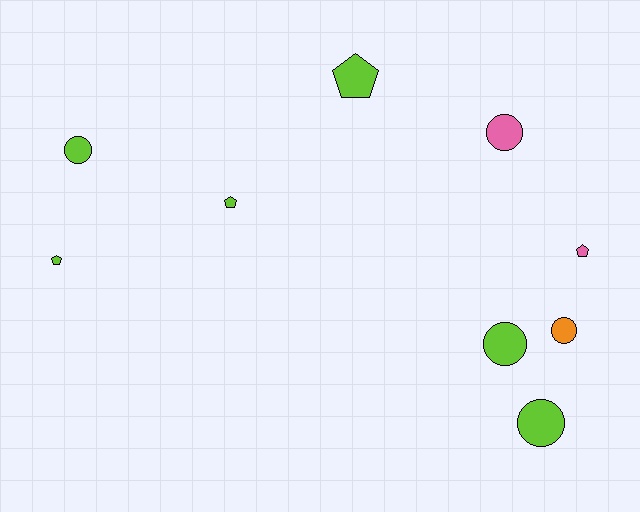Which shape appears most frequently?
Circle, with 5 objects.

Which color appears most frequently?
Lime, with 6 objects.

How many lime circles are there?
There are 3 lime circles.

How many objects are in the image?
There are 9 objects.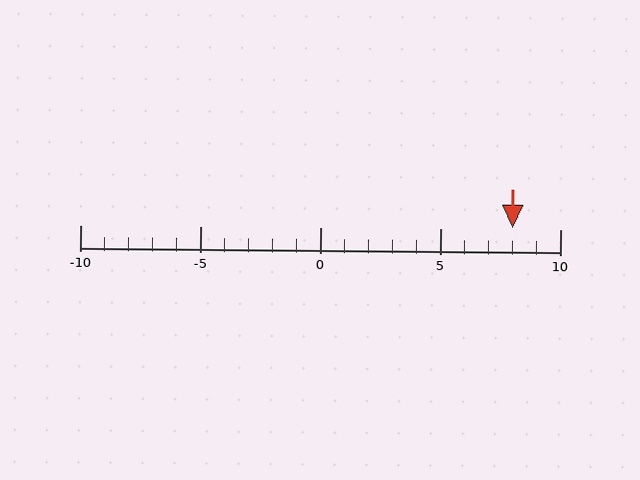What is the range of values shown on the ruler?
The ruler shows values from -10 to 10.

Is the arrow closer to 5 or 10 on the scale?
The arrow is closer to 10.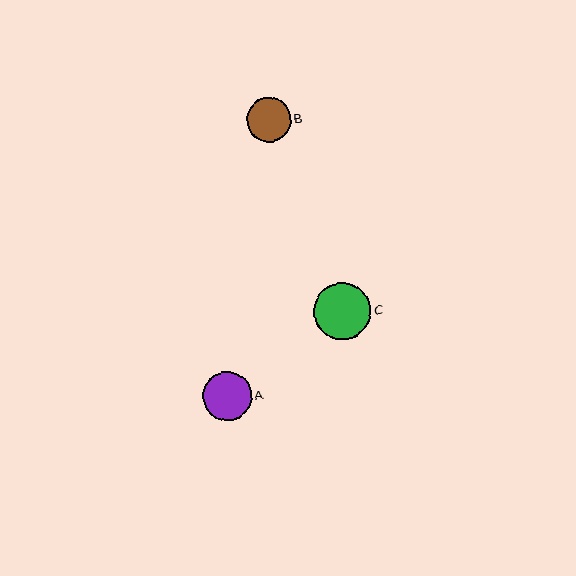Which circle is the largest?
Circle C is the largest with a size of approximately 57 pixels.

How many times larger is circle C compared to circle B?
Circle C is approximately 1.3 times the size of circle B.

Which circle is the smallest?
Circle B is the smallest with a size of approximately 44 pixels.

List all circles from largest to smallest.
From largest to smallest: C, A, B.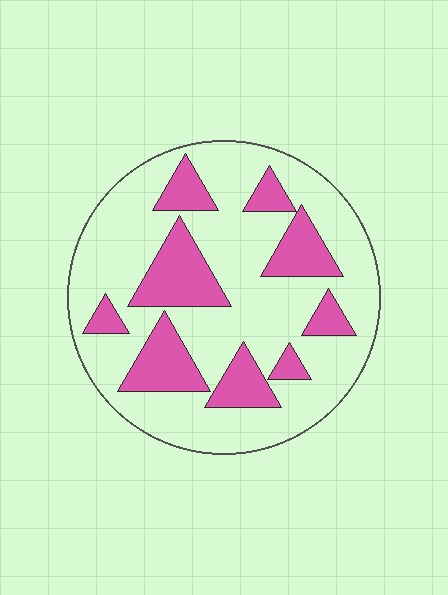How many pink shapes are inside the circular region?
9.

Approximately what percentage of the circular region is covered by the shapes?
Approximately 25%.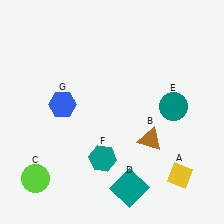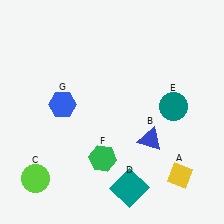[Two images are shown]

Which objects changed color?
B changed from brown to blue. F changed from teal to green.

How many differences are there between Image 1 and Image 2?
There are 2 differences between the two images.